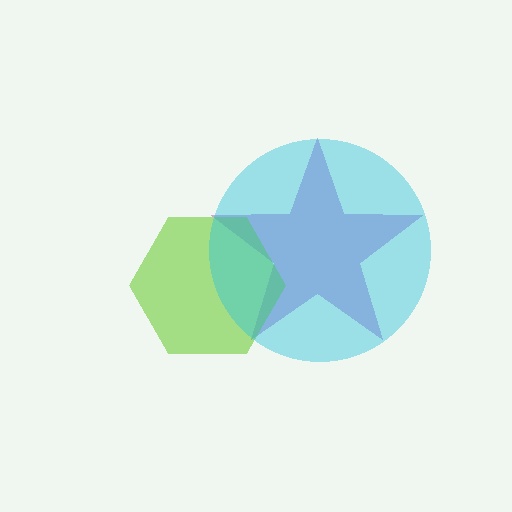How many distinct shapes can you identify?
There are 3 distinct shapes: a purple star, a lime hexagon, a cyan circle.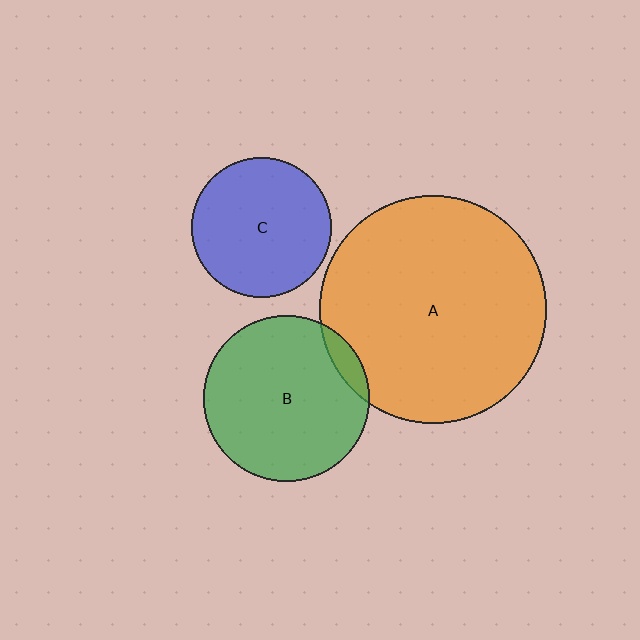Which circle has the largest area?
Circle A (orange).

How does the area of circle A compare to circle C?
Approximately 2.6 times.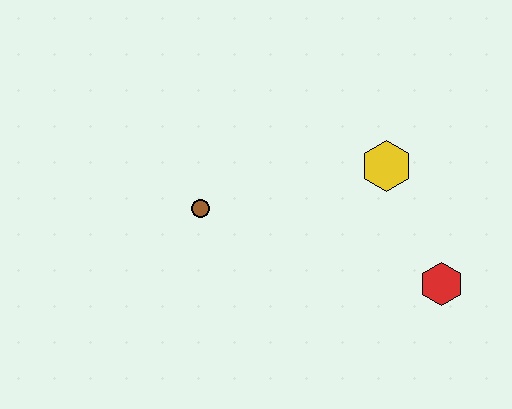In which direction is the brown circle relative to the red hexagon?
The brown circle is to the left of the red hexagon.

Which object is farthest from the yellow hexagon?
The brown circle is farthest from the yellow hexagon.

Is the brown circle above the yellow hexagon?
No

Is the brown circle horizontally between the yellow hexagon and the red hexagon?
No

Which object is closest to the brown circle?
The yellow hexagon is closest to the brown circle.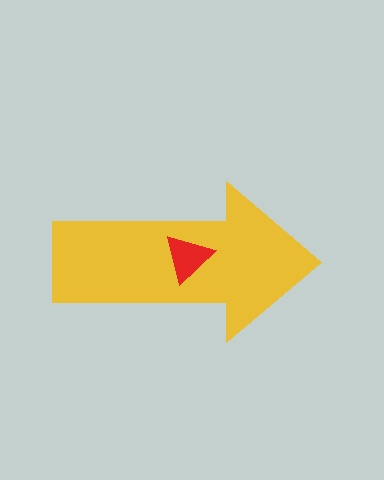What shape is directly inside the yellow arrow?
The red triangle.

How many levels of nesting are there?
2.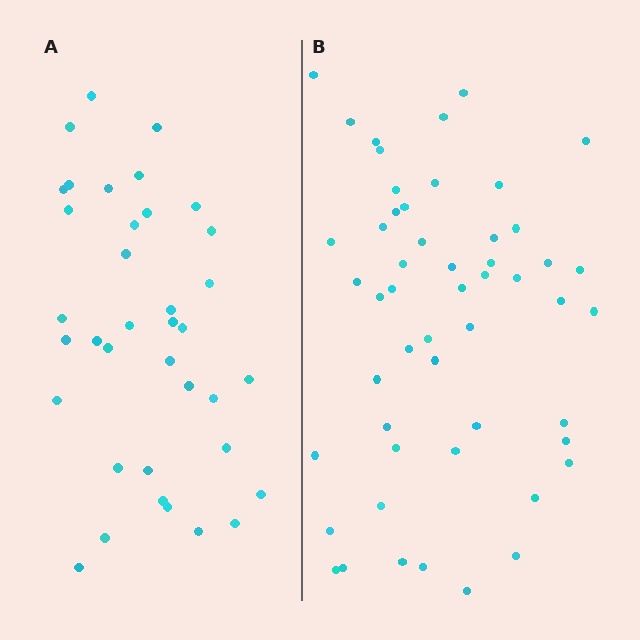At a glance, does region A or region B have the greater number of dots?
Region B (the right region) has more dots.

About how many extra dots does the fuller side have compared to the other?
Region B has approximately 15 more dots than region A.